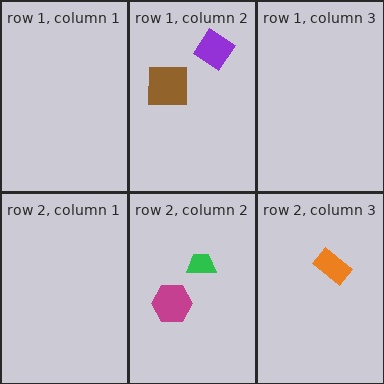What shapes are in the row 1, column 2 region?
The purple diamond, the brown square.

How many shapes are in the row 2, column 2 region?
2.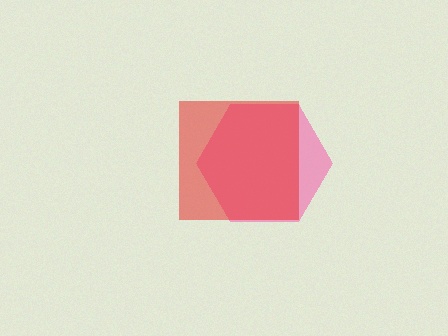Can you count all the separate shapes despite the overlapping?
Yes, there are 2 separate shapes.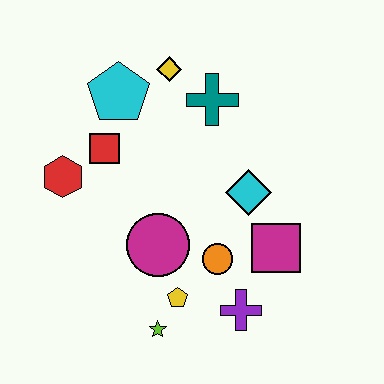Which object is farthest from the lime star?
The yellow diamond is farthest from the lime star.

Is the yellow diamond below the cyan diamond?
No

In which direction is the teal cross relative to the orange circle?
The teal cross is above the orange circle.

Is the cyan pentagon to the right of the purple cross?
No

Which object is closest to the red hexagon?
The red square is closest to the red hexagon.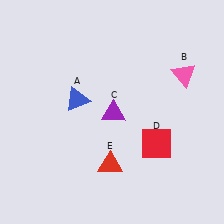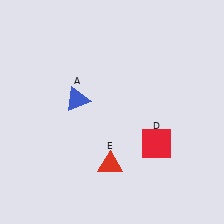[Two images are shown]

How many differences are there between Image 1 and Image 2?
There are 2 differences between the two images.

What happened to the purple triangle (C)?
The purple triangle (C) was removed in Image 2. It was in the bottom-right area of Image 1.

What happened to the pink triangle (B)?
The pink triangle (B) was removed in Image 2. It was in the top-right area of Image 1.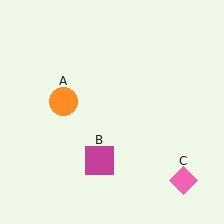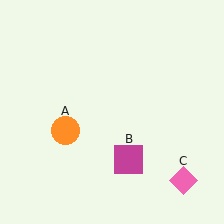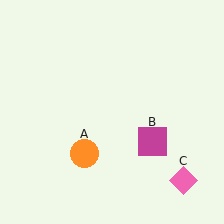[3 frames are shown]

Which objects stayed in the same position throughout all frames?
Pink diamond (object C) remained stationary.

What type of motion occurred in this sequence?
The orange circle (object A), magenta square (object B) rotated counterclockwise around the center of the scene.